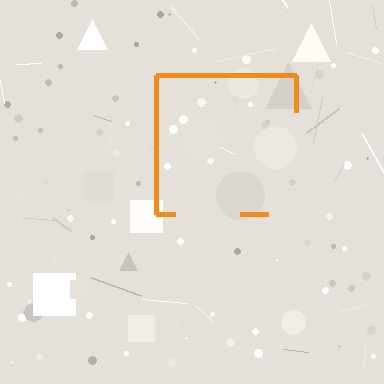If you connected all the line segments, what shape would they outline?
They would outline a square.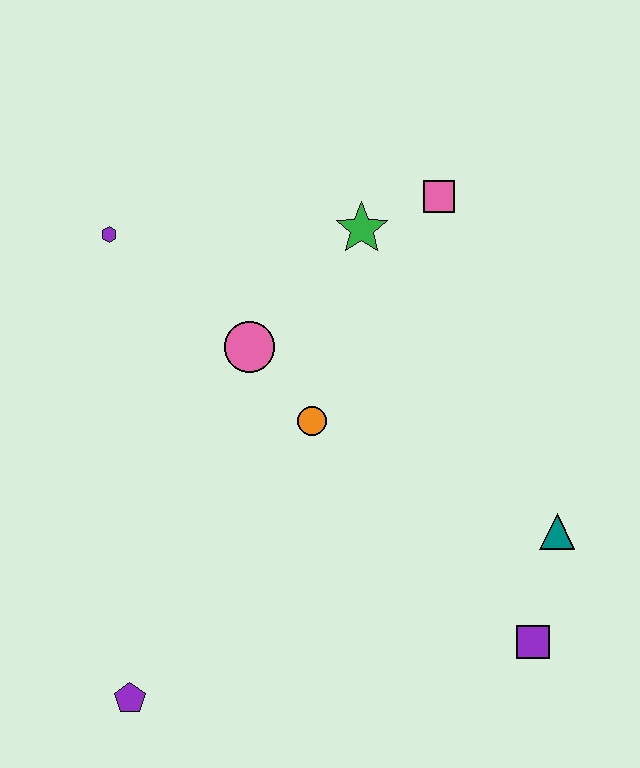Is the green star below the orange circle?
No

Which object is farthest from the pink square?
The purple pentagon is farthest from the pink square.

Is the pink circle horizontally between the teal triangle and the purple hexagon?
Yes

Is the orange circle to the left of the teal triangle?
Yes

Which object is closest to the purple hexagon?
The pink circle is closest to the purple hexagon.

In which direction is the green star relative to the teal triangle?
The green star is above the teal triangle.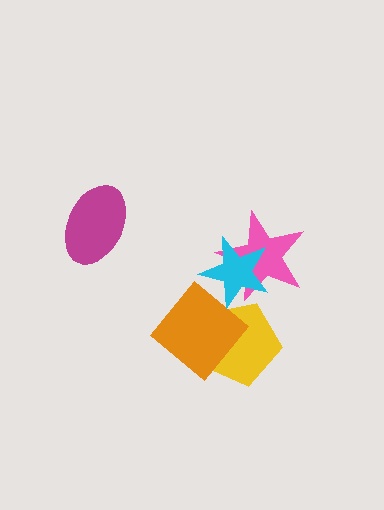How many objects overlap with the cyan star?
3 objects overlap with the cyan star.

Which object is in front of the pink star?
The cyan star is in front of the pink star.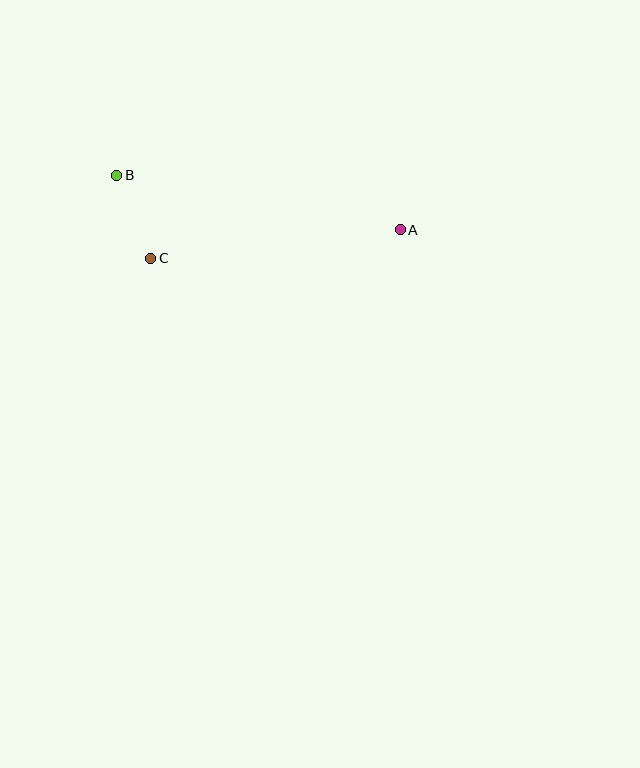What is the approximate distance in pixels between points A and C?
The distance between A and C is approximately 251 pixels.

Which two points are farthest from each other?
Points A and B are farthest from each other.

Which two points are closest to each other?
Points B and C are closest to each other.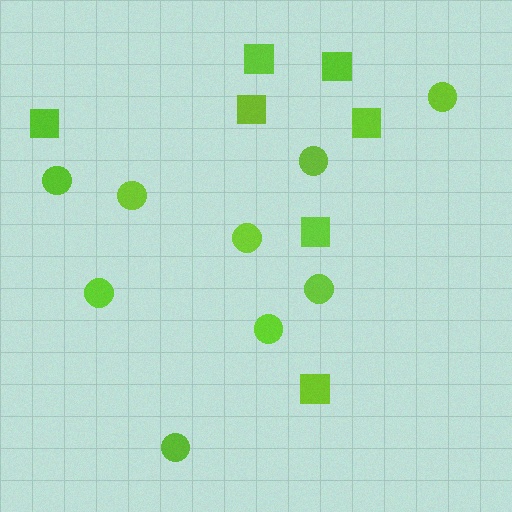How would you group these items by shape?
There are 2 groups: one group of squares (7) and one group of circles (9).